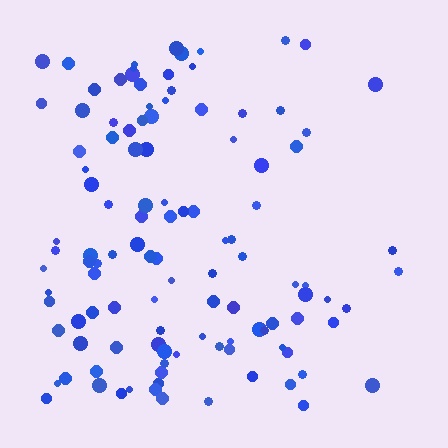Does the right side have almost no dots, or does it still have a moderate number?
Still a moderate number, just noticeably fewer than the left.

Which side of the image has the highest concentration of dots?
The left.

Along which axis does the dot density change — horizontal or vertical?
Horizontal.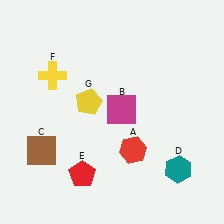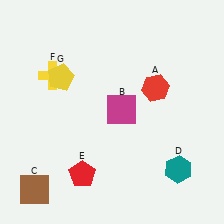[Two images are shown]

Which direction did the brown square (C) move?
The brown square (C) moved down.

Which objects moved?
The objects that moved are: the red hexagon (A), the brown square (C), the yellow pentagon (G).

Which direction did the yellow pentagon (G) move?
The yellow pentagon (G) moved left.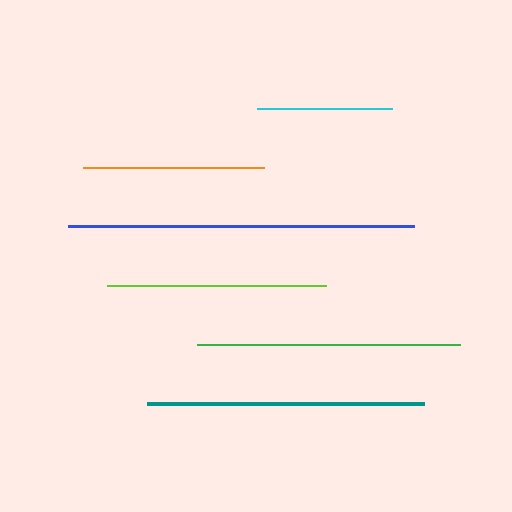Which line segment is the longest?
The blue line is the longest at approximately 346 pixels.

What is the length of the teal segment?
The teal segment is approximately 277 pixels long.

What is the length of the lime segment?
The lime segment is approximately 219 pixels long.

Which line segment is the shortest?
The cyan line is the shortest at approximately 134 pixels.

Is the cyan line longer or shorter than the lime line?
The lime line is longer than the cyan line.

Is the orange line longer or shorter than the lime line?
The lime line is longer than the orange line.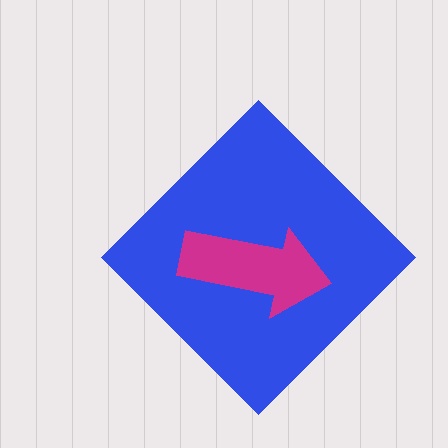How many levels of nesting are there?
2.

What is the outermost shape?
The blue diamond.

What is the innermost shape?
The magenta arrow.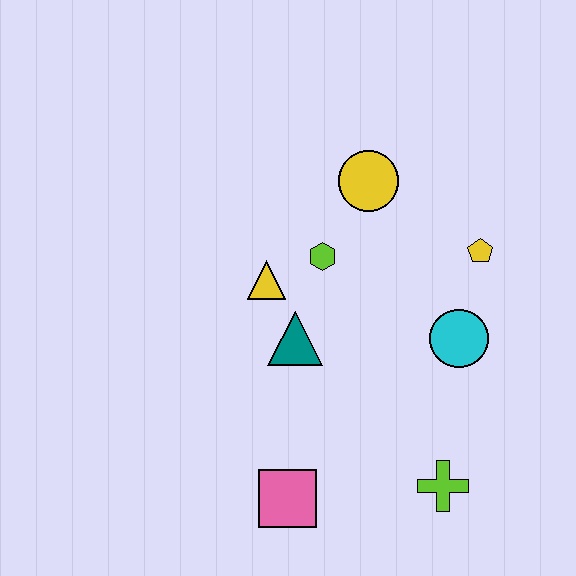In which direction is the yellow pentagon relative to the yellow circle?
The yellow pentagon is to the right of the yellow circle.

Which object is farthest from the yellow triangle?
The lime cross is farthest from the yellow triangle.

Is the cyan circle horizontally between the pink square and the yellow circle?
No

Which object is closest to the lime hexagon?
The yellow triangle is closest to the lime hexagon.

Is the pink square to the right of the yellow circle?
No